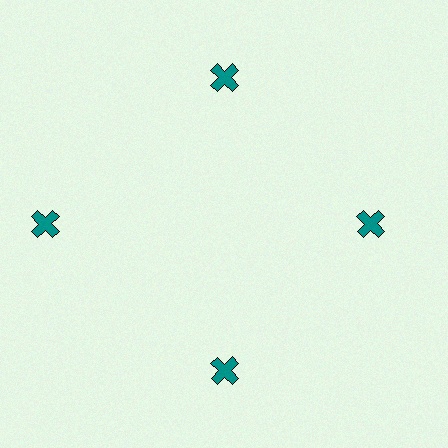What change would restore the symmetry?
The symmetry would be restored by moving it inward, back onto the ring so that all 4 crosses sit at equal angles and equal distance from the center.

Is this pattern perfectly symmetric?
No. The 4 teal crosses are arranged in a ring, but one element near the 9 o'clock position is pushed outward from the center, breaking the 4-fold rotational symmetry.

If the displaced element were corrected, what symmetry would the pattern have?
It would have 4-fold rotational symmetry — the pattern would map onto itself every 90 degrees.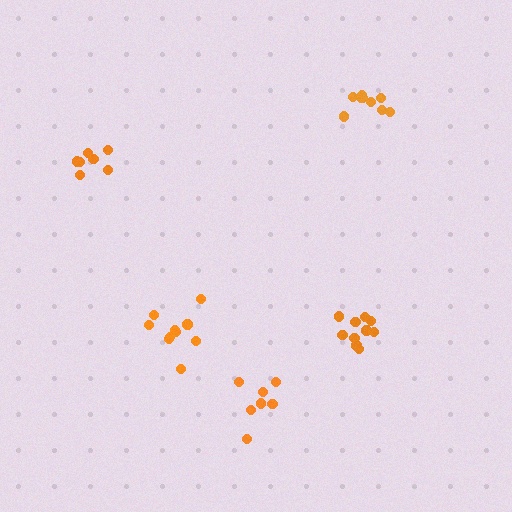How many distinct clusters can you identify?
There are 5 distinct clusters.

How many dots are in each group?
Group 1: 9 dots, Group 2: 10 dots, Group 3: 7 dots, Group 4: 7 dots, Group 5: 10 dots (43 total).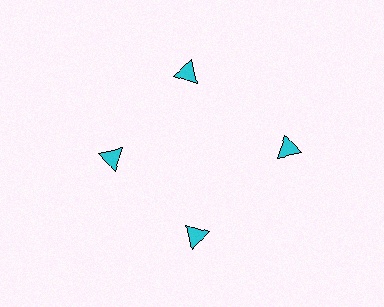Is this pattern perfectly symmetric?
No. The 4 cyan triangles are arranged in a ring, but one element near the 3 o'clock position is pushed outward from the center, breaking the 4-fold rotational symmetry.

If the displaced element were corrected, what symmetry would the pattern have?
It would have 4-fold rotational symmetry — the pattern would map onto itself every 90 degrees.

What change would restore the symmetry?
The symmetry would be restored by moving it inward, back onto the ring so that all 4 triangles sit at equal angles and equal distance from the center.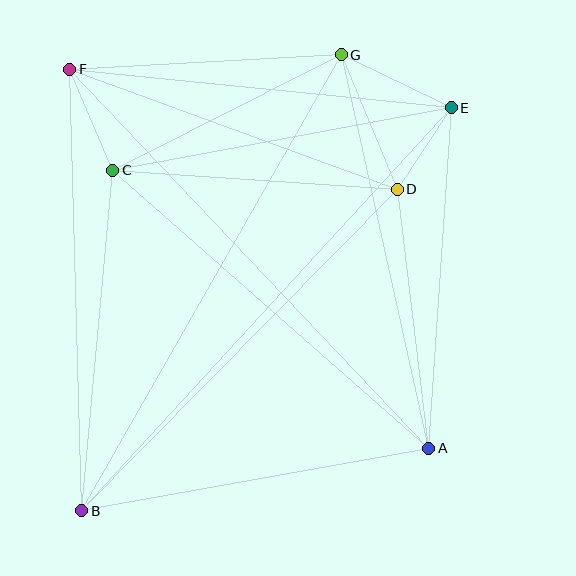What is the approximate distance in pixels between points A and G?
The distance between A and G is approximately 403 pixels.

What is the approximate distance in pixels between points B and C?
The distance between B and C is approximately 342 pixels.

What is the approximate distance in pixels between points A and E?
The distance between A and E is approximately 342 pixels.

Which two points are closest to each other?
Points D and E are closest to each other.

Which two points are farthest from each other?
Points B and E are farthest from each other.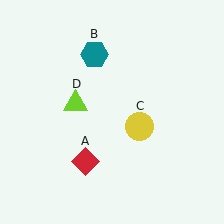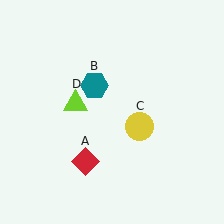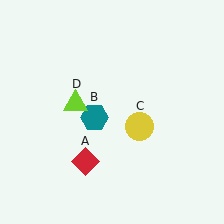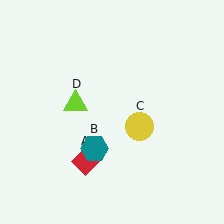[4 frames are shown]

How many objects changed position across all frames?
1 object changed position: teal hexagon (object B).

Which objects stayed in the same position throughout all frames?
Red diamond (object A) and yellow circle (object C) and lime triangle (object D) remained stationary.